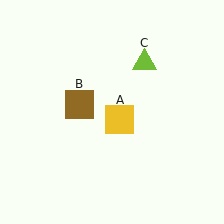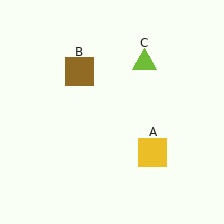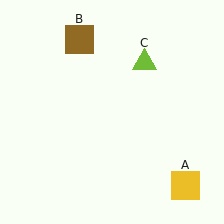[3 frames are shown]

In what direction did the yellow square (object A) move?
The yellow square (object A) moved down and to the right.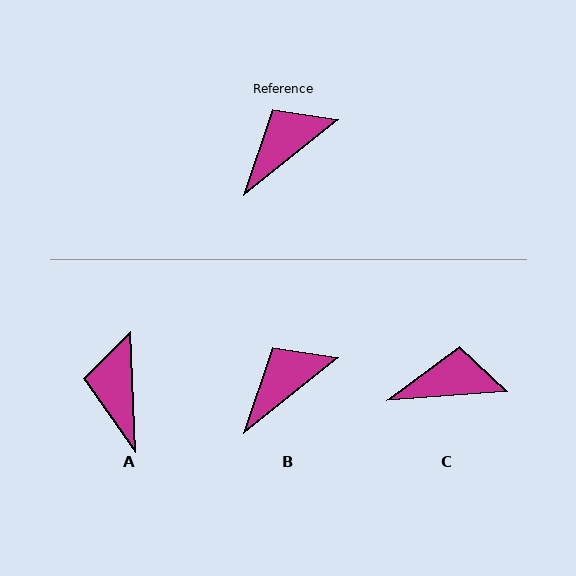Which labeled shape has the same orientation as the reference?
B.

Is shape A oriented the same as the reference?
No, it is off by about 54 degrees.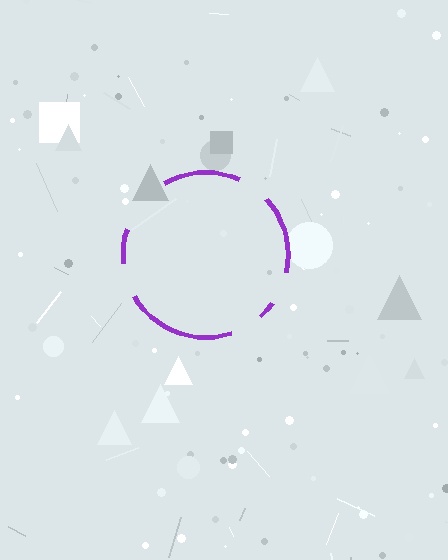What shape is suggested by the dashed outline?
The dashed outline suggests a circle.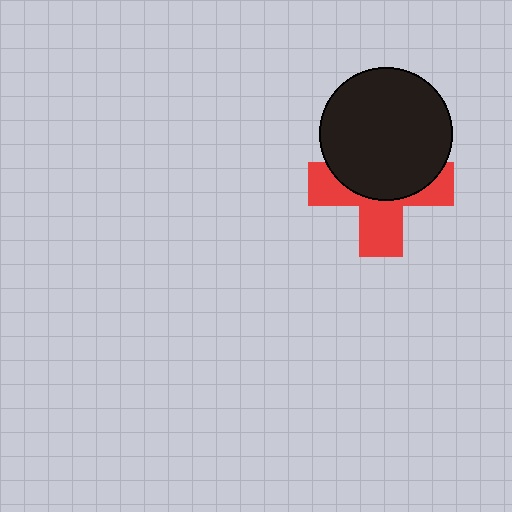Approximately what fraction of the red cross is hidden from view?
Roughly 52% of the red cross is hidden behind the black circle.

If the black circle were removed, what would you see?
You would see the complete red cross.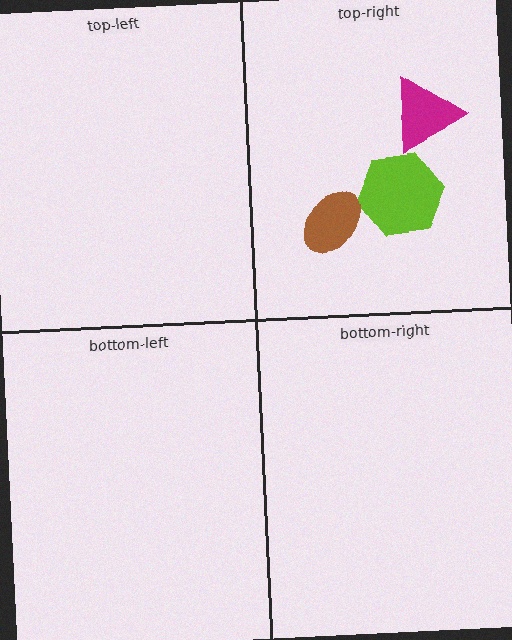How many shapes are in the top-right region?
3.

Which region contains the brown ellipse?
The top-right region.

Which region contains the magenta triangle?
The top-right region.